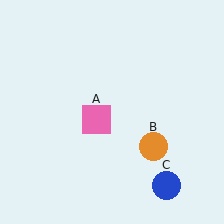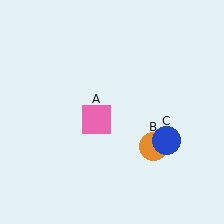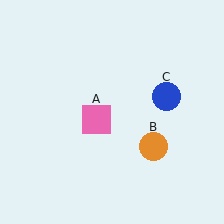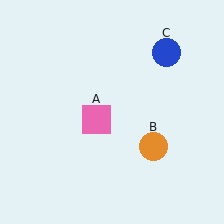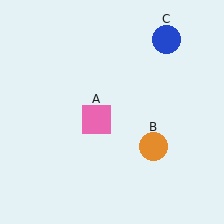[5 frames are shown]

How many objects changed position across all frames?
1 object changed position: blue circle (object C).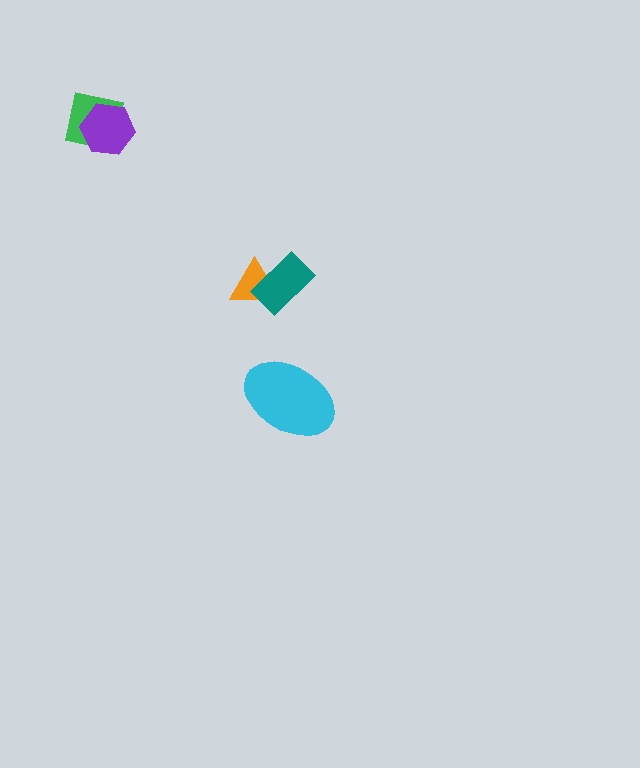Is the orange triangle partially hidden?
Yes, it is partially covered by another shape.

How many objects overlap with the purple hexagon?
1 object overlaps with the purple hexagon.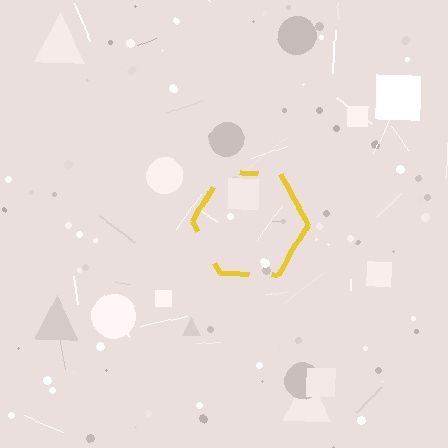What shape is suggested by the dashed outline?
The dashed outline suggests a hexagon.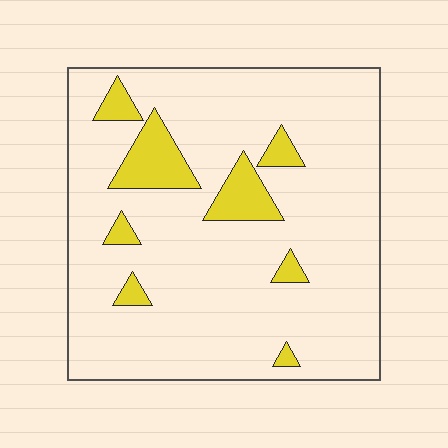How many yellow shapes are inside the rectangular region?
8.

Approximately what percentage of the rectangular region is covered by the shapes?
Approximately 10%.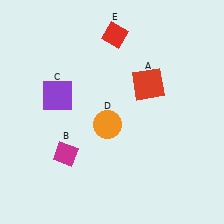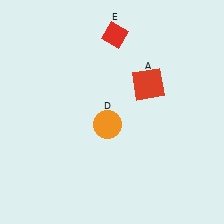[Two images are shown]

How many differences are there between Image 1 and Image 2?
There are 2 differences between the two images.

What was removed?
The magenta diamond (B), the purple square (C) were removed in Image 2.